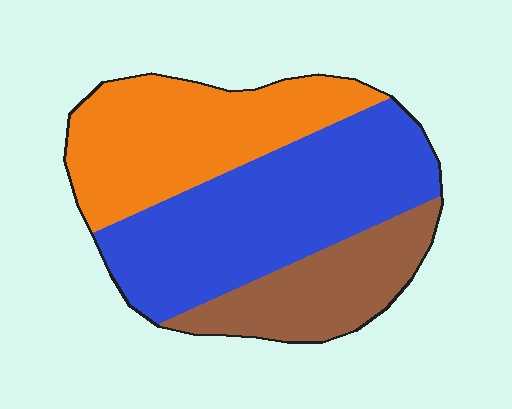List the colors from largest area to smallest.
From largest to smallest: blue, orange, brown.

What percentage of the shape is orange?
Orange takes up between a quarter and a half of the shape.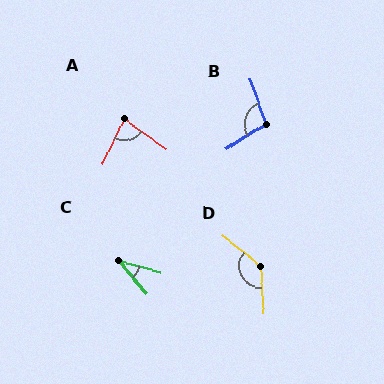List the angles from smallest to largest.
C (35°), A (80°), B (102°), D (132°).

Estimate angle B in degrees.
Approximately 102 degrees.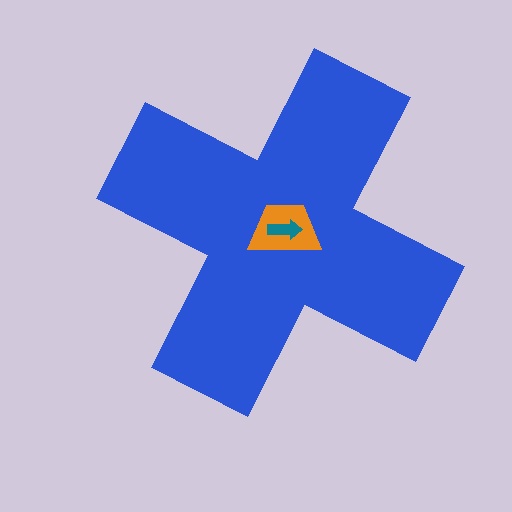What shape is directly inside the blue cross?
The orange trapezoid.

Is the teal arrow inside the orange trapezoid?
Yes.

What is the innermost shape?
The teal arrow.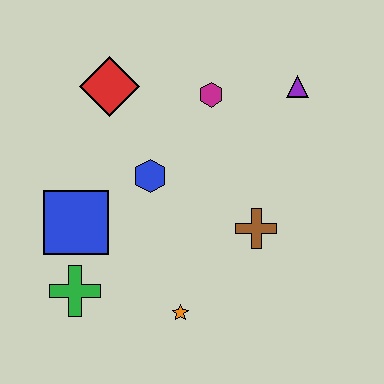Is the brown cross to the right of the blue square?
Yes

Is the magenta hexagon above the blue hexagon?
Yes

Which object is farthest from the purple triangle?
The green cross is farthest from the purple triangle.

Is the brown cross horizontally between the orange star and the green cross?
No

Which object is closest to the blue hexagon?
The blue square is closest to the blue hexagon.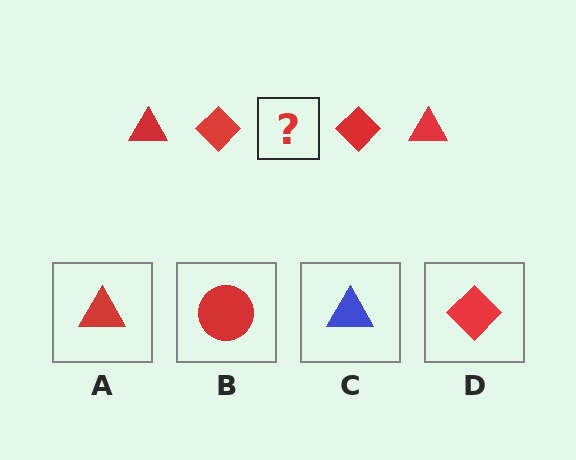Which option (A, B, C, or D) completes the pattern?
A.